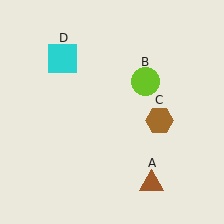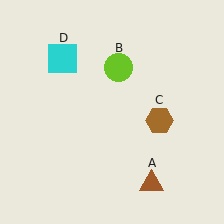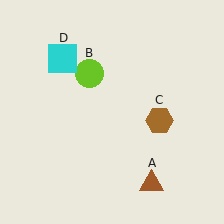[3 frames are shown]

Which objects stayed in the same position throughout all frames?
Brown triangle (object A) and brown hexagon (object C) and cyan square (object D) remained stationary.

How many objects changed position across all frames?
1 object changed position: lime circle (object B).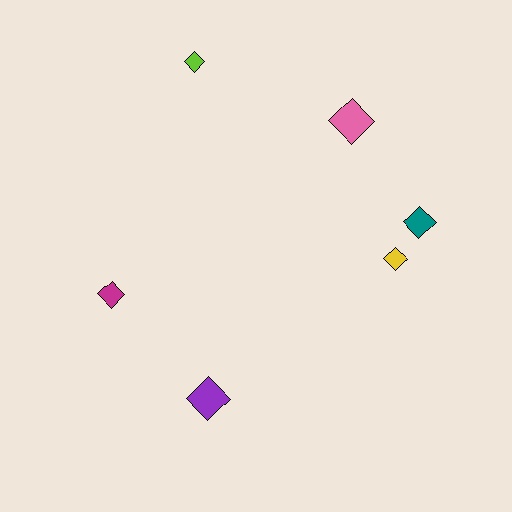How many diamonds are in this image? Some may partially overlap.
There are 6 diamonds.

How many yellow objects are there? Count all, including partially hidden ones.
There is 1 yellow object.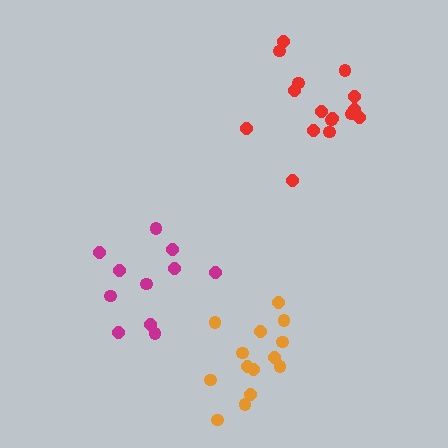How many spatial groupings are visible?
There are 3 spatial groupings.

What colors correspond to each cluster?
The clusters are colored: magenta, orange, red.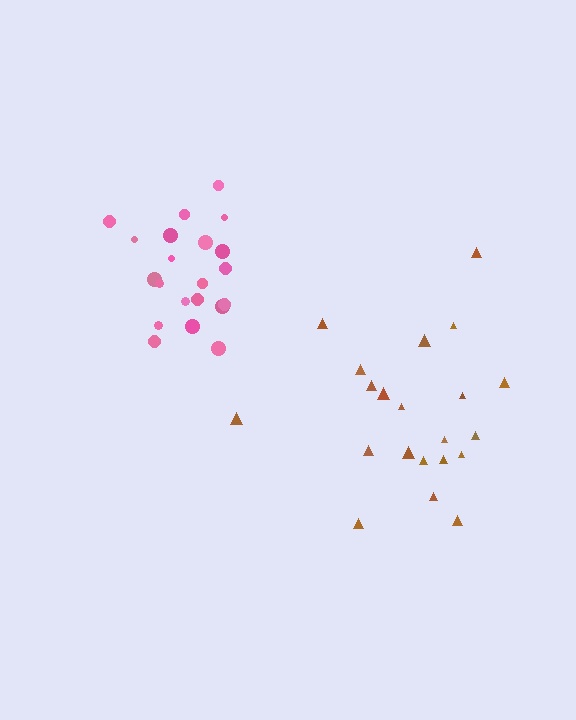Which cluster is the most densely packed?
Pink.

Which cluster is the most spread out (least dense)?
Brown.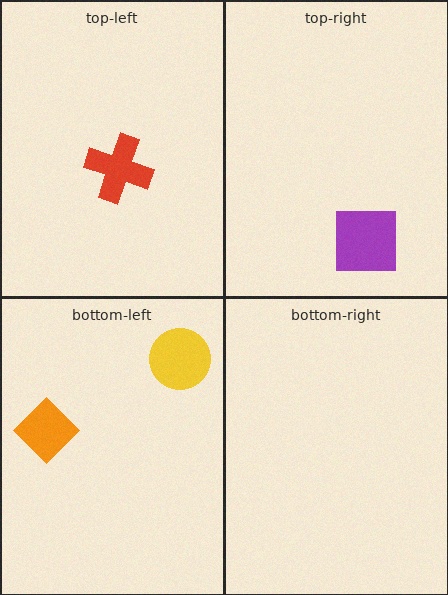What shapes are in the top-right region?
The purple square.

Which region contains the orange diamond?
The bottom-left region.